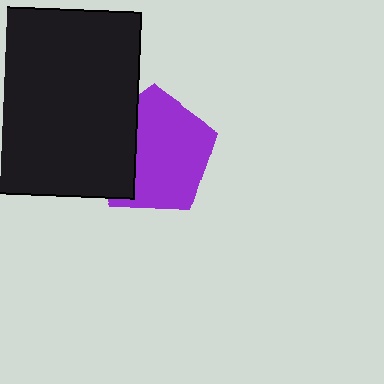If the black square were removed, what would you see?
You would see the complete purple pentagon.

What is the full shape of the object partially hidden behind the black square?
The partially hidden object is a purple pentagon.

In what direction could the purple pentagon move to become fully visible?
The purple pentagon could move right. That would shift it out from behind the black square entirely.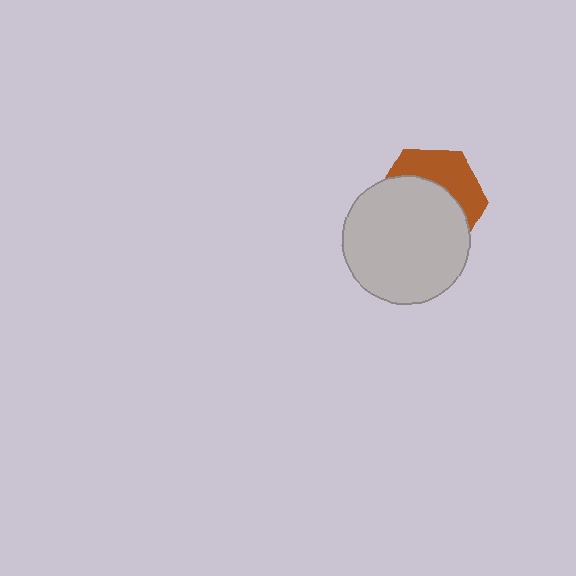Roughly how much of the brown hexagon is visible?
A small part of it is visible (roughly 37%).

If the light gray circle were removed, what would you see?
You would see the complete brown hexagon.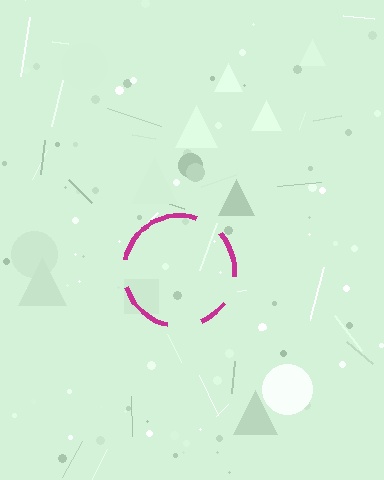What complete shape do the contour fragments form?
The contour fragments form a circle.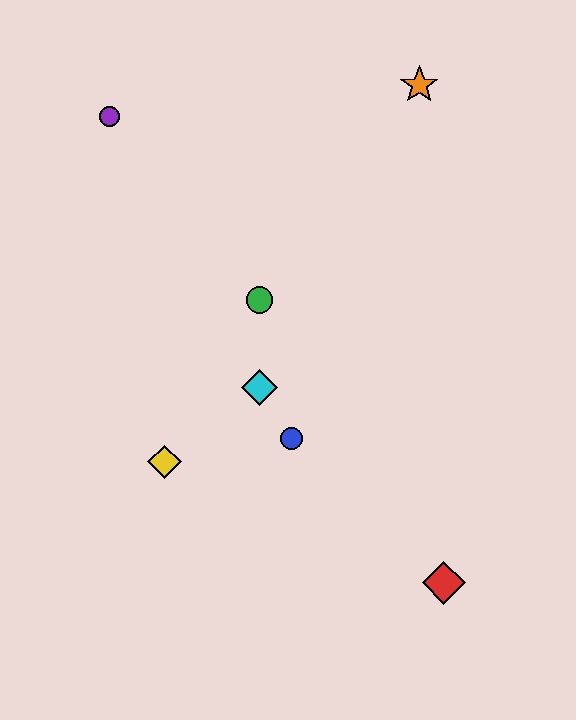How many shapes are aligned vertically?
2 shapes (the green circle, the cyan diamond) are aligned vertically.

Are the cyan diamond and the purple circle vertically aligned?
No, the cyan diamond is at x≈260 and the purple circle is at x≈109.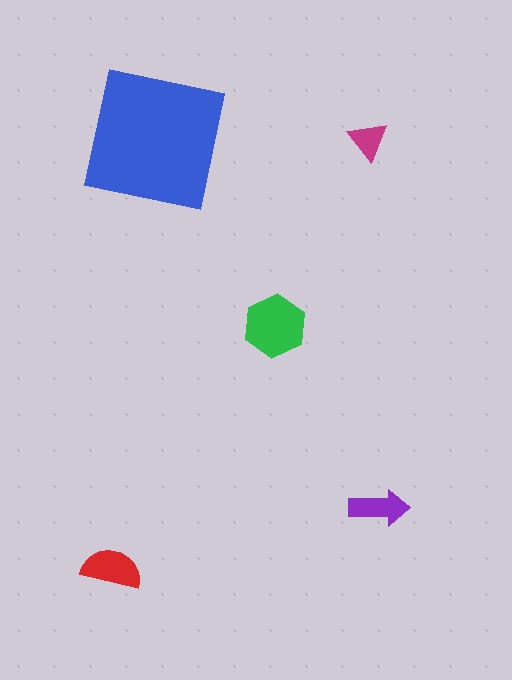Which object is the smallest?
The magenta triangle.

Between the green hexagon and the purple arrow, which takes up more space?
The green hexagon.